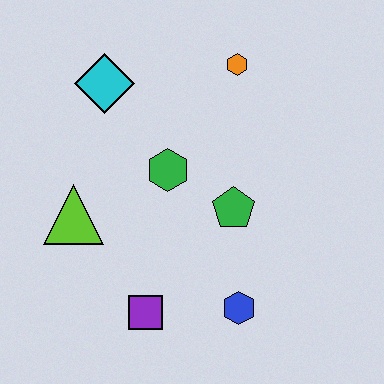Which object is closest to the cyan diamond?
The green hexagon is closest to the cyan diamond.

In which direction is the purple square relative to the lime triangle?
The purple square is below the lime triangle.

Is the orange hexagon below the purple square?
No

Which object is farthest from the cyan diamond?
The blue hexagon is farthest from the cyan diamond.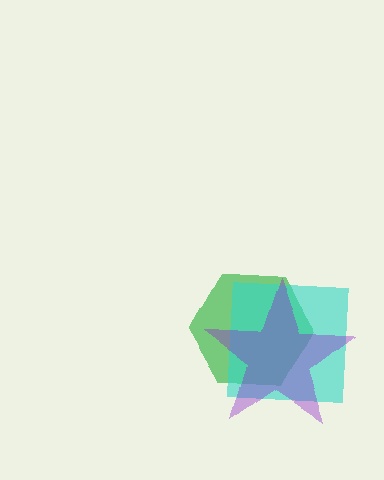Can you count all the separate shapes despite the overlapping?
Yes, there are 3 separate shapes.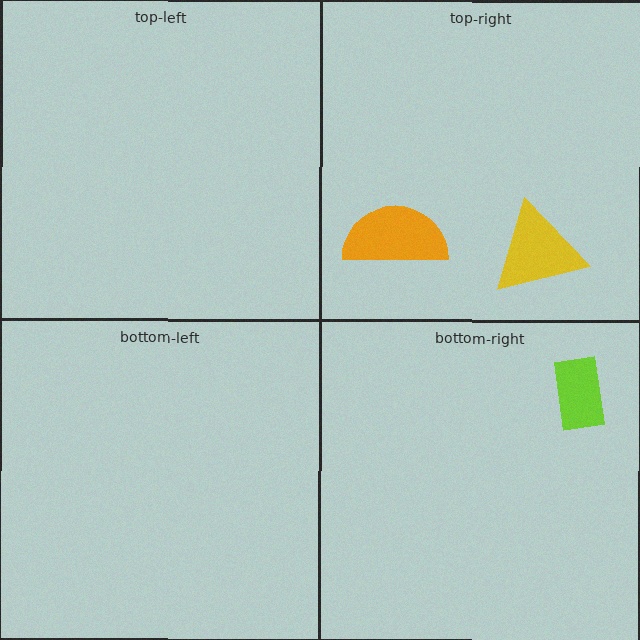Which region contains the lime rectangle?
The bottom-right region.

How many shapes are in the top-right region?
2.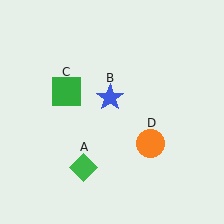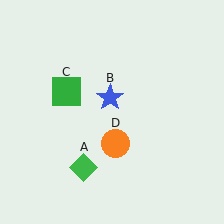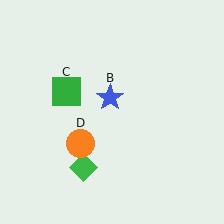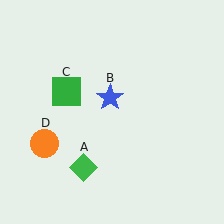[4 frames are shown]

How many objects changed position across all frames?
1 object changed position: orange circle (object D).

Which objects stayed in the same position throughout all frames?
Green diamond (object A) and blue star (object B) and green square (object C) remained stationary.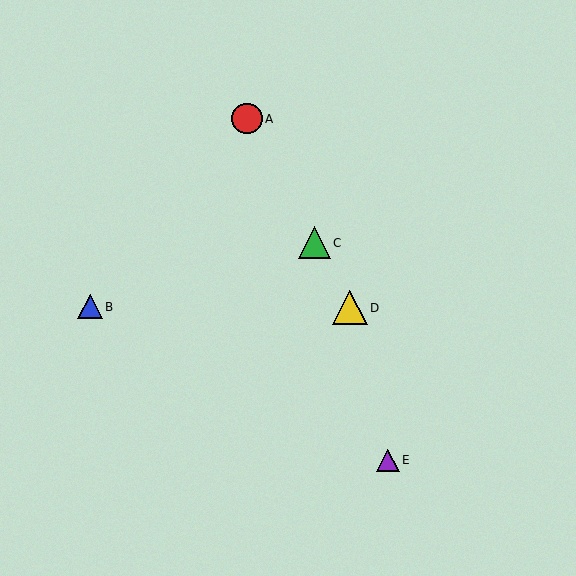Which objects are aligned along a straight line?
Objects A, C, D are aligned along a straight line.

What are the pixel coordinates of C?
Object C is at (314, 243).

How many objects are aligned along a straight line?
3 objects (A, C, D) are aligned along a straight line.